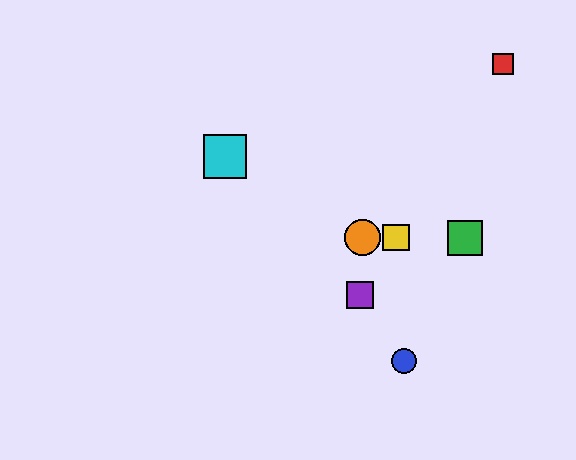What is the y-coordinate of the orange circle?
The orange circle is at y≈238.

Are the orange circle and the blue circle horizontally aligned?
No, the orange circle is at y≈238 and the blue circle is at y≈361.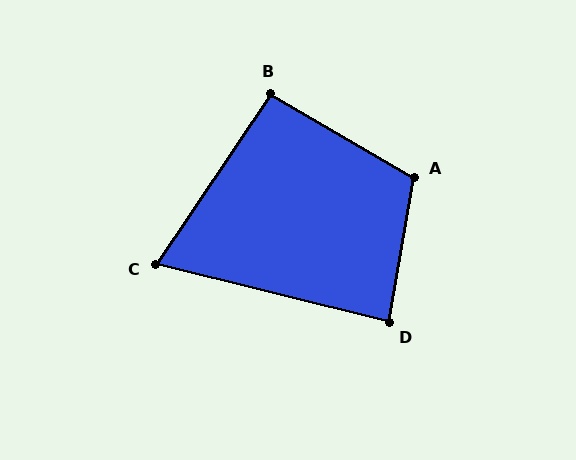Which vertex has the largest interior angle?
A, at approximately 110 degrees.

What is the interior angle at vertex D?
Approximately 86 degrees (approximately right).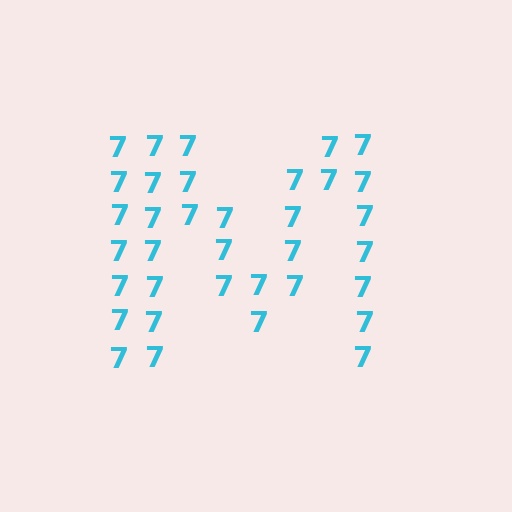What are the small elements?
The small elements are digit 7's.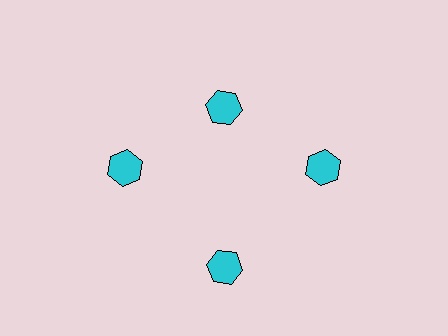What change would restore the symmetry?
The symmetry would be restored by moving it outward, back onto the ring so that all 4 hexagons sit at equal angles and equal distance from the center.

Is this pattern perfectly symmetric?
No. The 4 cyan hexagons are arranged in a ring, but one element near the 12 o'clock position is pulled inward toward the center, breaking the 4-fold rotational symmetry.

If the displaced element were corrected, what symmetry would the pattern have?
It would have 4-fold rotational symmetry — the pattern would map onto itself every 90 degrees.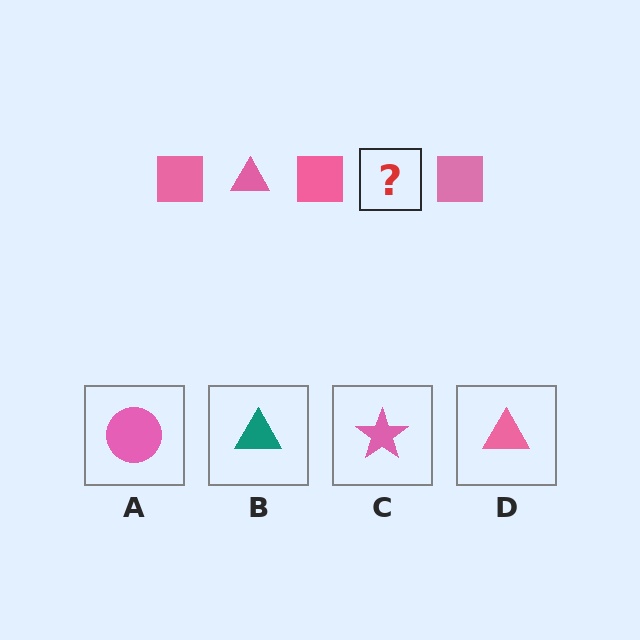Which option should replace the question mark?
Option D.